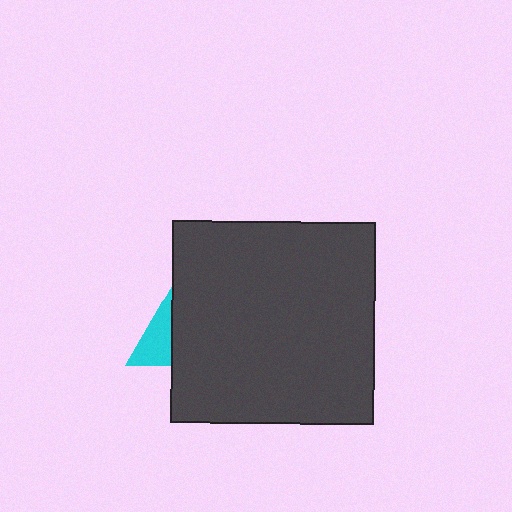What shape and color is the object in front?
The object in front is a dark gray square.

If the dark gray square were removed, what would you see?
You would see the complete cyan triangle.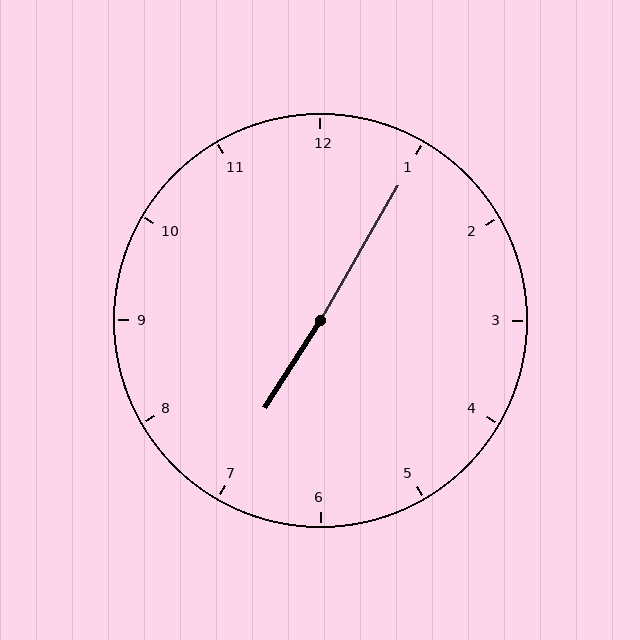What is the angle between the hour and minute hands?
Approximately 178 degrees.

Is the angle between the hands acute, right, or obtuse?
It is obtuse.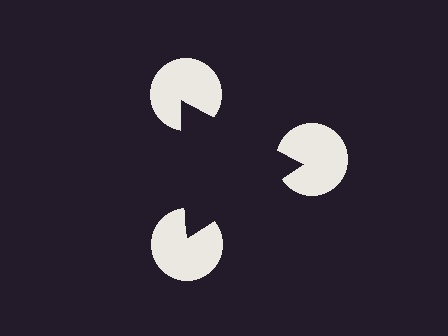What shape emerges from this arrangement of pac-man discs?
An illusory triangle — its edges are inferred from the aligned wedge cuts in the pac-man discs, not physically drawn.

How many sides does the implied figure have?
3 sides.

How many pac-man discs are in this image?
There are 3 — one at each vertex of the illusory triangle.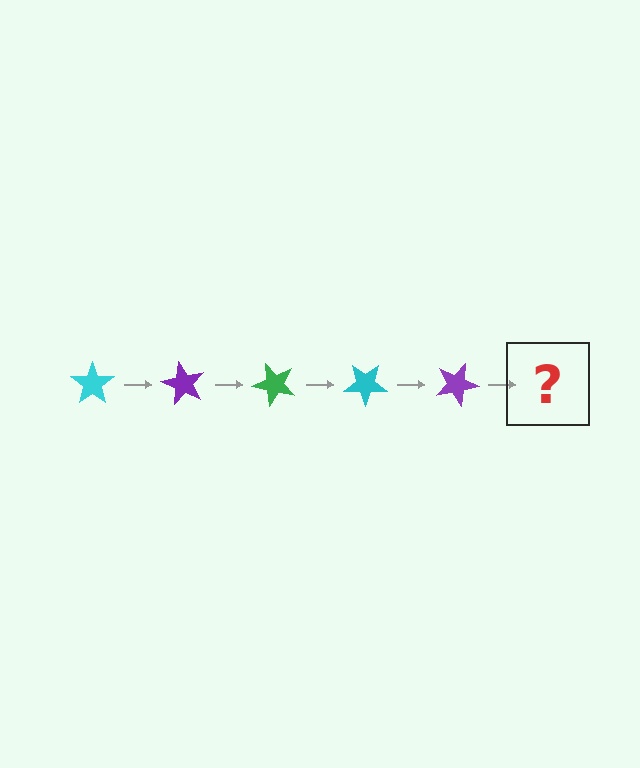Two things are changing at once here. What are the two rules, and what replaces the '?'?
The two rules are that it rotates 60 degrees each step and the color cycles through cyan, purple, and green. The '?' should be a green star, rotated 300 degrees from the start.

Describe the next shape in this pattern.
It should be a green star, rotated 300 degrees from the start.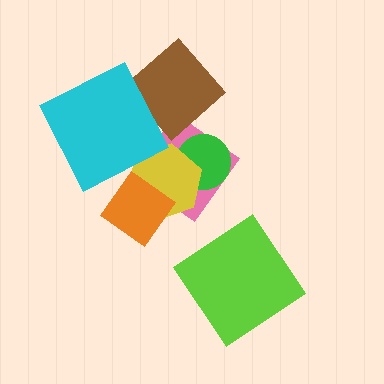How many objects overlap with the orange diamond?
2 objects overlap with the orange diamond.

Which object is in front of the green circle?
The yellow hexagon is in front of the green circle.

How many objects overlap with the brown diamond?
0 objects overlap with the brown diamond.